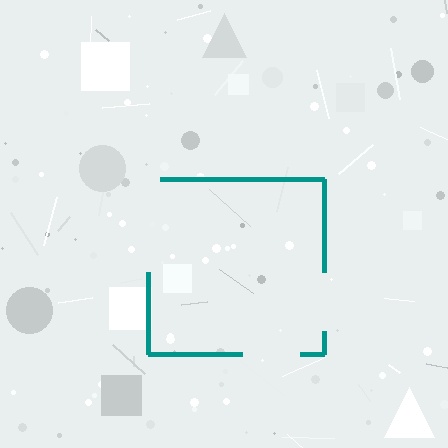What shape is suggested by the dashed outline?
The dashed outline suggests a square.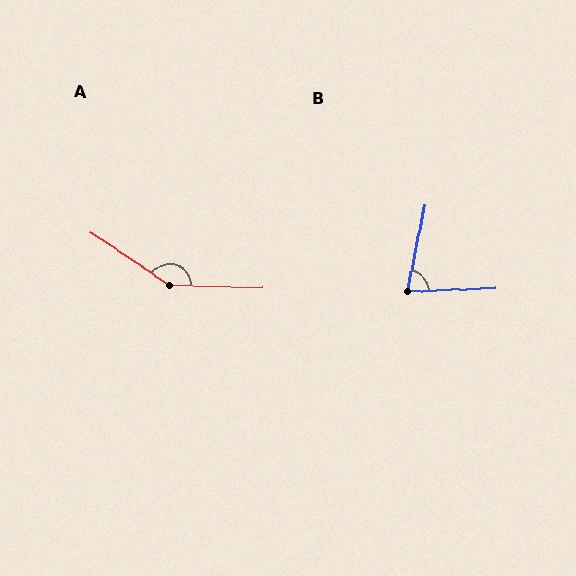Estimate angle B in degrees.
Approximately 76 degrees.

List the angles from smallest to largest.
B (76°), A (147°).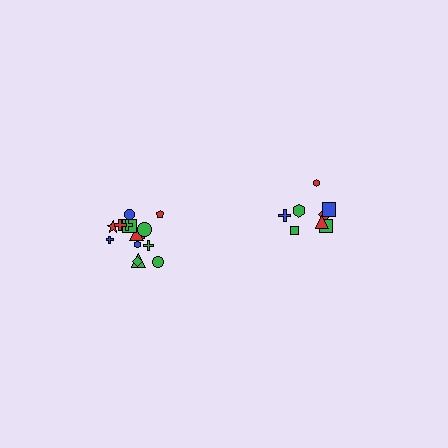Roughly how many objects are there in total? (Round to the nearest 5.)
Roughly 25 objects in total.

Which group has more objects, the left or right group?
The left group.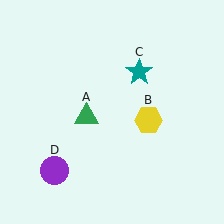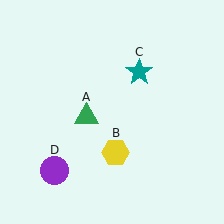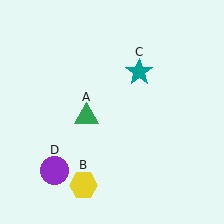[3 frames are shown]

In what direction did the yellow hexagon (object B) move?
The yellow hexagon (object B) moved down and to the left.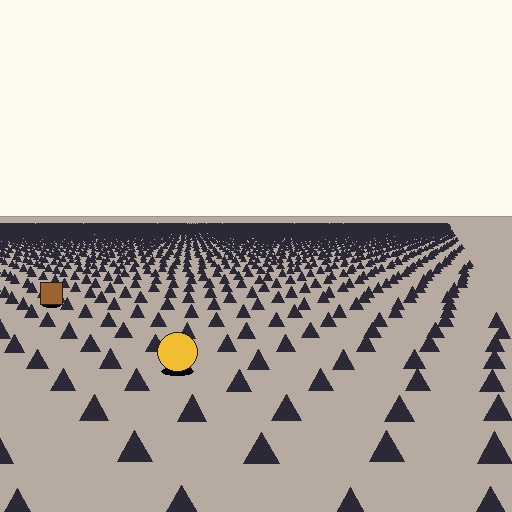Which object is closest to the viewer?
The yellow circle is closest. The texture marks near it are larger and more spread out.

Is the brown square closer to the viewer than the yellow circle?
No. The yellow circle is closer — you can tell from the texture gradient: the ground texture is coarser near it.